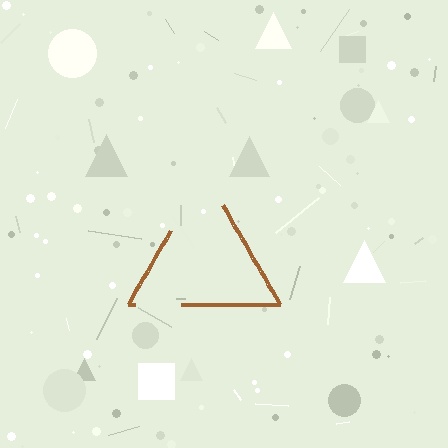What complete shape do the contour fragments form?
The contour fragments form a triangle.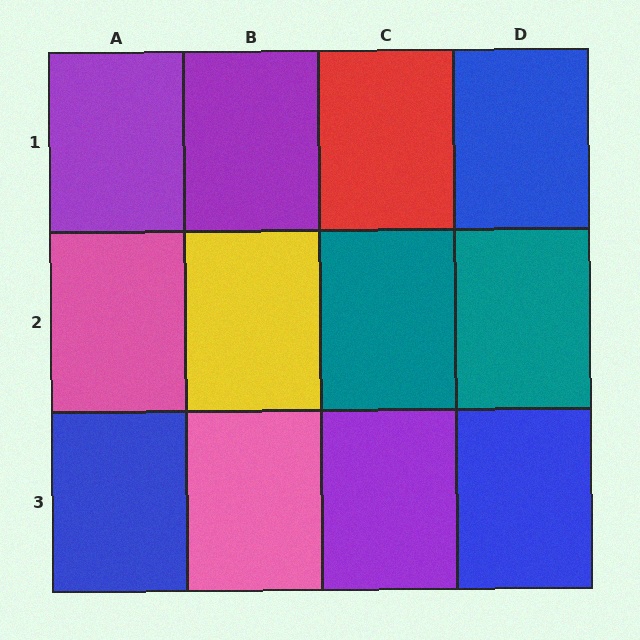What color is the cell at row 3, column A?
Blue.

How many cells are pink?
2 cells are pink.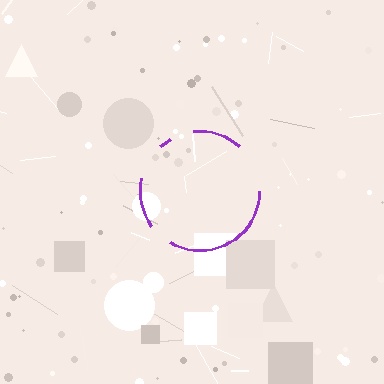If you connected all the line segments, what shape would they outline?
They would outline a circle.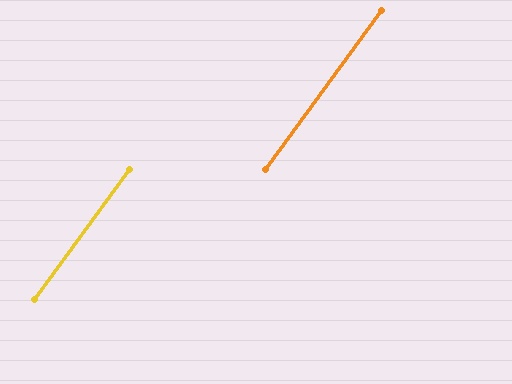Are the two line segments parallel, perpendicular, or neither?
Parallel — their directions differ by only 0.1°.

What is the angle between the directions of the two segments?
Approximately 0 degrees.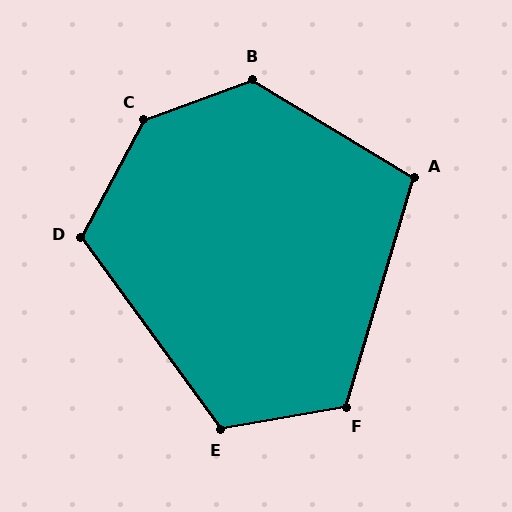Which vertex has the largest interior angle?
C, at approximately 138 degrees.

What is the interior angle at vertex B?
Approximately 128 degrees (obtuse).